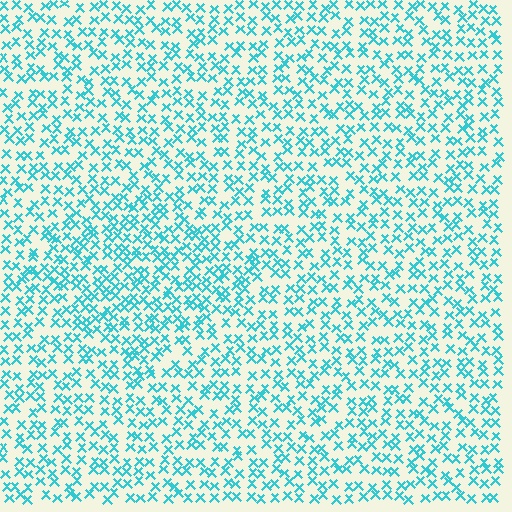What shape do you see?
I see a diamond.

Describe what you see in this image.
The image contains small cyan elements arranged at two different densities. A diamond-shaped region is visible where the elements are more densely packed than the surrounding area.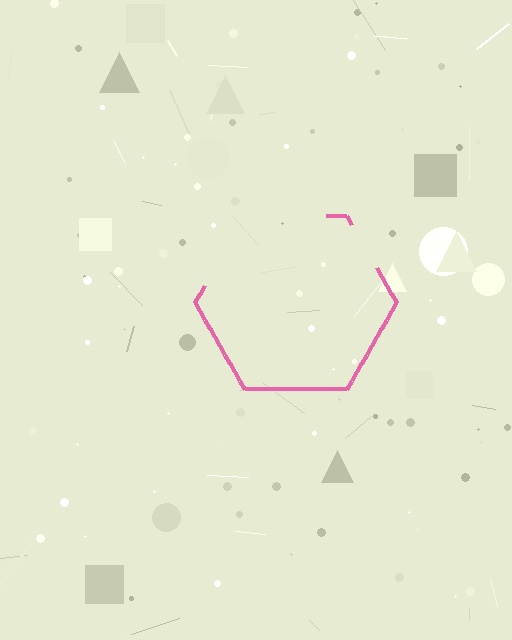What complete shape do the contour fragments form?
The contour fragments form a hexagon.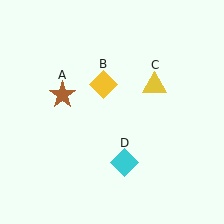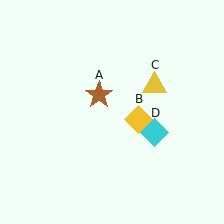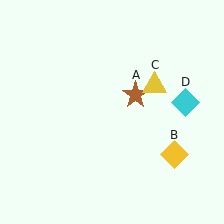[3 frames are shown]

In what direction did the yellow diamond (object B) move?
The yellow diamond (object B) moved down and to the right.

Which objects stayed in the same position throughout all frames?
Yellow triangle (object C) remained stationary.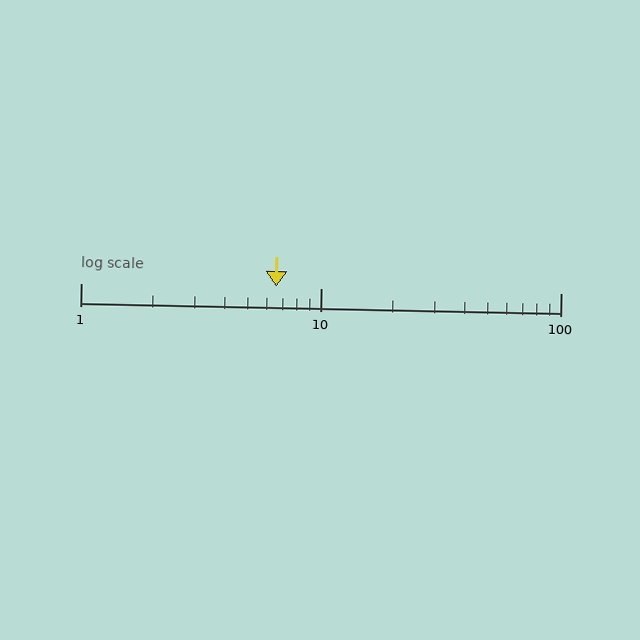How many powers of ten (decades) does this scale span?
The scale spans 2 decades, from 1 to 100.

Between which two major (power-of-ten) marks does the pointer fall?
The pointer is between 1 and 10.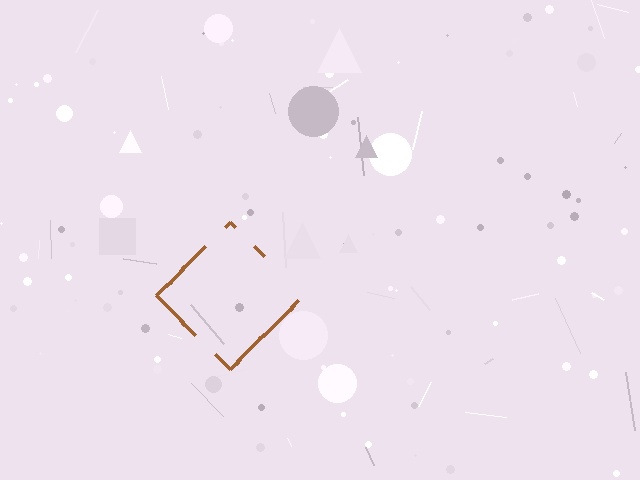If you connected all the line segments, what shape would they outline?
They would outline a diamond.